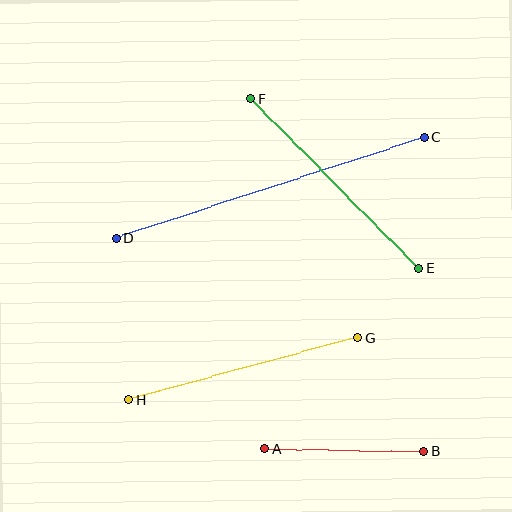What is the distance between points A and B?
The distance is approximately 159 pixels.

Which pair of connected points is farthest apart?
Points C and D are farthest apart.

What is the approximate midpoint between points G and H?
The midpoint is at approximately (243, 369) pixels.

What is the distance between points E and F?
The distance is approximately 239 pixels.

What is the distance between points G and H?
The distance is approximately 238 pixels.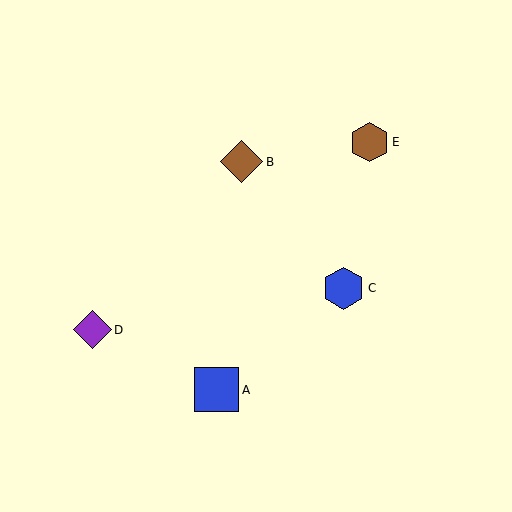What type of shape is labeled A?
Shape A is a blue square.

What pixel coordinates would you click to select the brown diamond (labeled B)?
Click at (241, 162) to select the brown diamond B.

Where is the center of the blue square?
The center of the blue square is at (217, 390).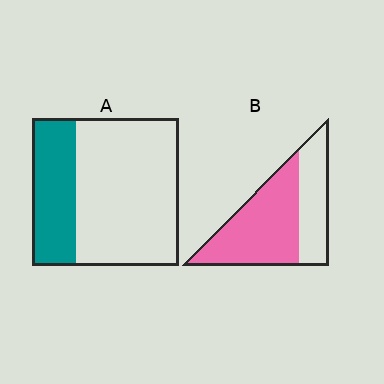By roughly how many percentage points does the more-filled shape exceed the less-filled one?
By roughly 35 percentage points (B over A).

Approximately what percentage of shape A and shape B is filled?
A is approximately 30% and B is approximately 65%.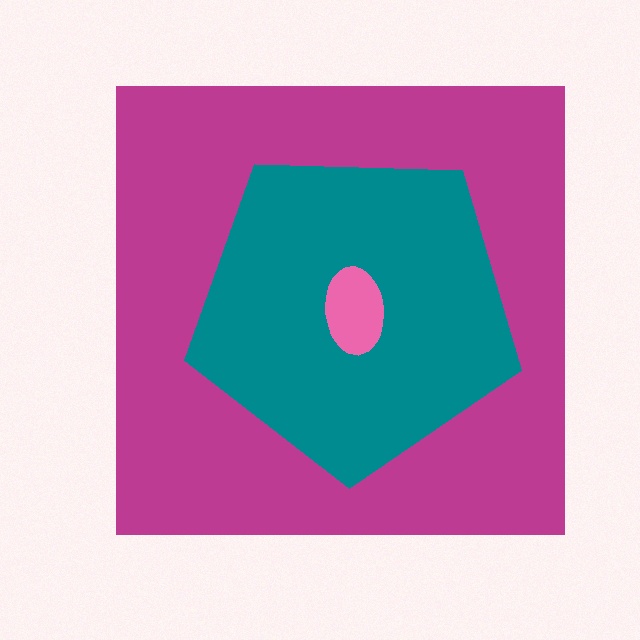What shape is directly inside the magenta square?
The teal pentagon.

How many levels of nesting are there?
3.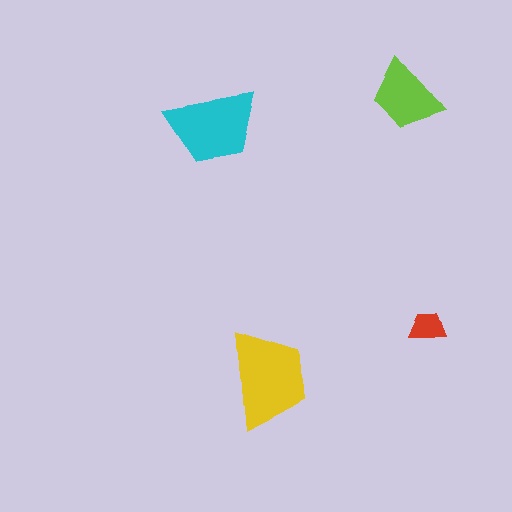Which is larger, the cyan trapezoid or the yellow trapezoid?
The yellow one.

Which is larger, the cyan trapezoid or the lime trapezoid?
The cyan one.